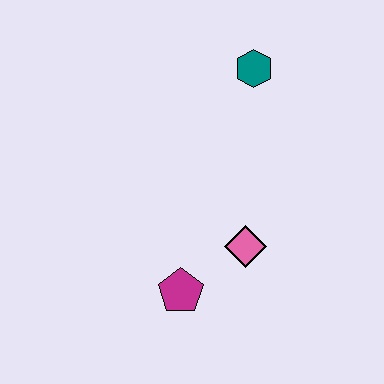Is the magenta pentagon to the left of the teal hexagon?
Yes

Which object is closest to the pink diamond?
The magenta pentagon is closest to the pink diamond.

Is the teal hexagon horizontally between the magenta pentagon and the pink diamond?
No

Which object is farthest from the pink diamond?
The teal hexagon is farthest from the pink diamond.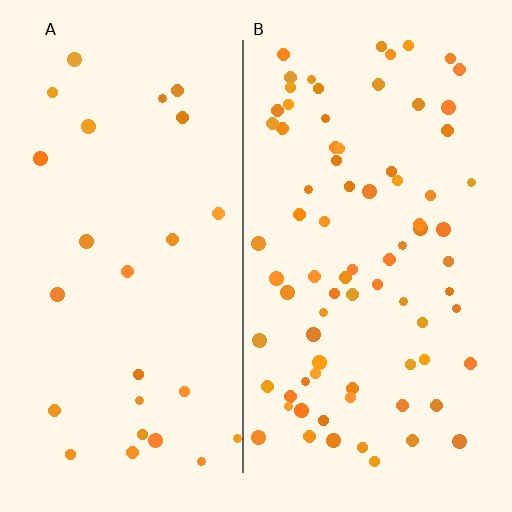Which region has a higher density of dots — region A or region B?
B (the right).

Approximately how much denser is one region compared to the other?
Approximately 3.0× — region B over region A.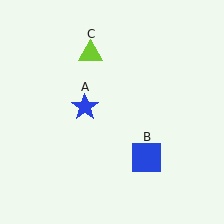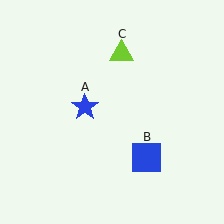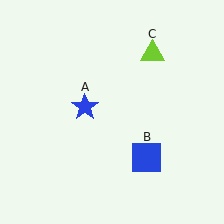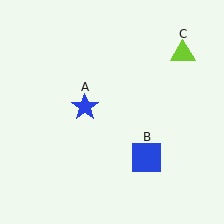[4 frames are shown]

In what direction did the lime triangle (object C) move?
The lime triangle (object C) moved right.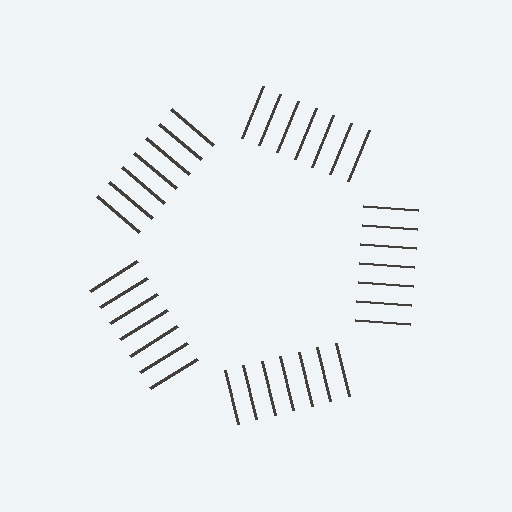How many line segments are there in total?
35 — 7 along each of the 5 edges.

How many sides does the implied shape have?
5 sides — the line-ends trace a pentagon.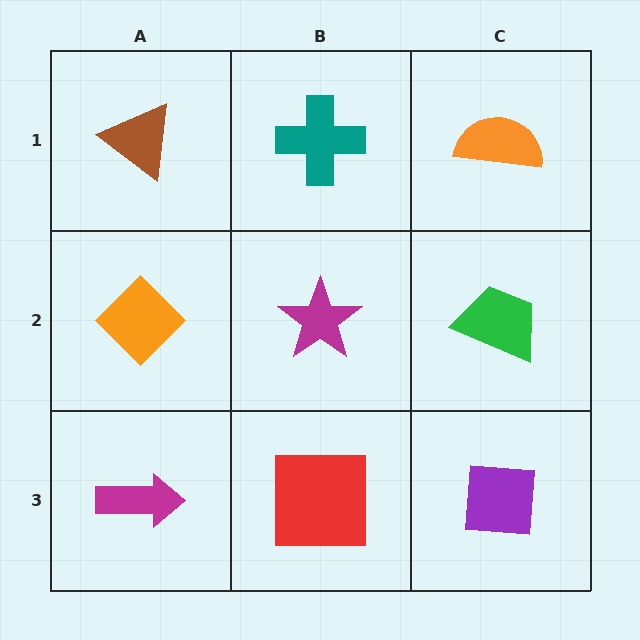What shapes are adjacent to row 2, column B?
A teal cross (row 1, column B), a red square (row 3, column B), an orange diamond (row 2, column A), a green trapezoid (row 2, column C).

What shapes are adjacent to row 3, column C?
A green trapezoid (row 2, column C), a red square (row 3, column B).